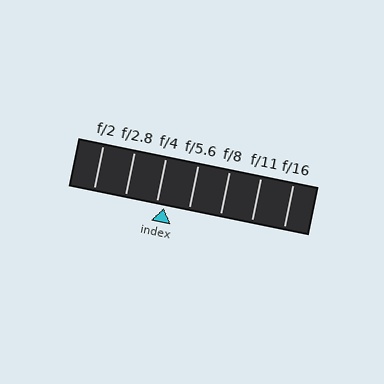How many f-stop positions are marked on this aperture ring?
There are 7 f-stop positions marked.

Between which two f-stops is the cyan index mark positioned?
The index mark is between f/4 and f/5.6.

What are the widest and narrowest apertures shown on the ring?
The widest aperture shown is f/2 and the narrowest is f/16.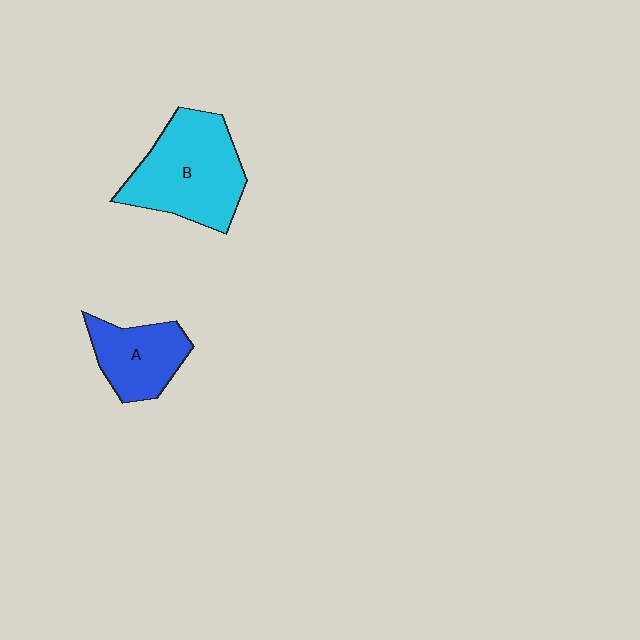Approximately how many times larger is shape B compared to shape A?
Approximately 1.7 times.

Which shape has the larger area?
Shape B (cyan).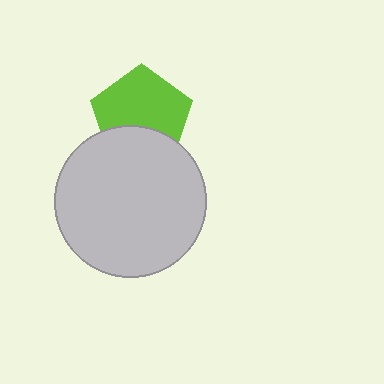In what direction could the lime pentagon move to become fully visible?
The lime pentagon could move up. That would shift it out from behind the light gray circle entirely.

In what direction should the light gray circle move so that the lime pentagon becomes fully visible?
The light gray circle should move down. That is the shortest direction to clear the overlap and leave the lime pentagon fully visible.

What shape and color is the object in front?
The object in front is a light gray circle.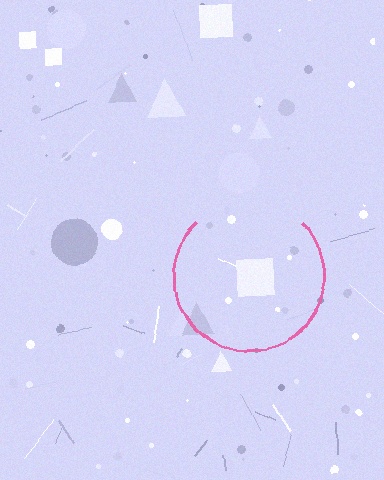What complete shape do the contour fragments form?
The contour fragments form a circle.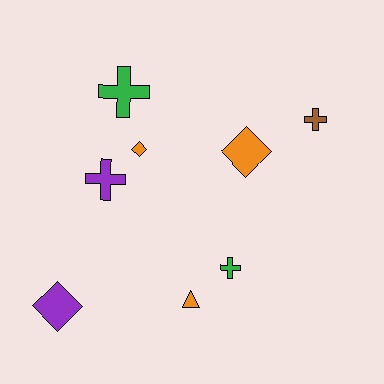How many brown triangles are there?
There are no brown triangles.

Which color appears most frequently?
Orange, with 3 objects.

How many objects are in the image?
There are 8 objects.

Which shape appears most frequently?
Cross, with 4 objects.